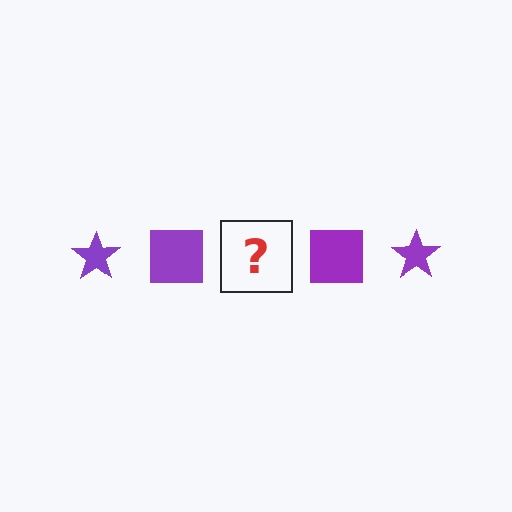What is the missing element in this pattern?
The missing element is a purple star.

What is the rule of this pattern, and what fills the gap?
The rule is that the pattern cycles through star, square shapes in purple. The gap should be filled with a purple star.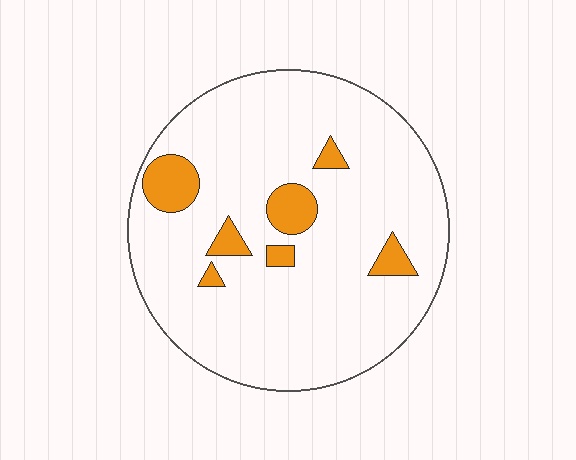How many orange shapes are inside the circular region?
7.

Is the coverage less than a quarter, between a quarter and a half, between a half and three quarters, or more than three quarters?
Less than a quarter.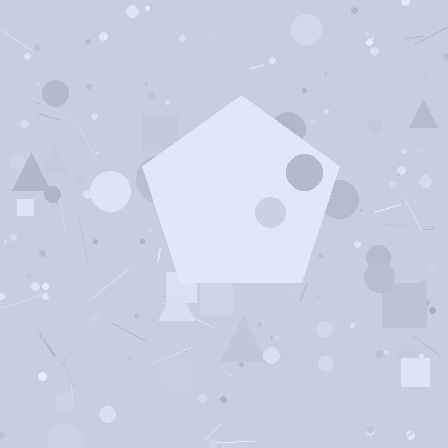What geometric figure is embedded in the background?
A pentagon is embedded in the background.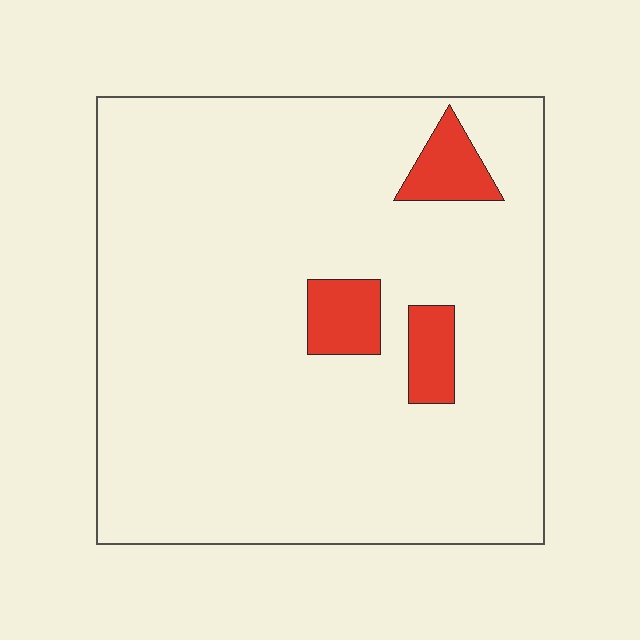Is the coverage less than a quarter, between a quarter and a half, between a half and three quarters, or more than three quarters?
Less than a quarter.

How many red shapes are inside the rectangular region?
3.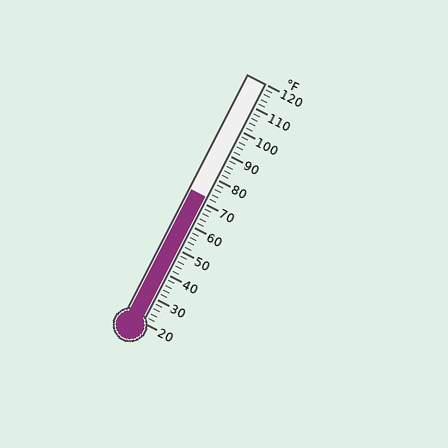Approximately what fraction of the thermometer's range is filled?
The thermometer is filled to approximately 50% of its range.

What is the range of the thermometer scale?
The thermometer scale ranges from 20°F to 120°F.